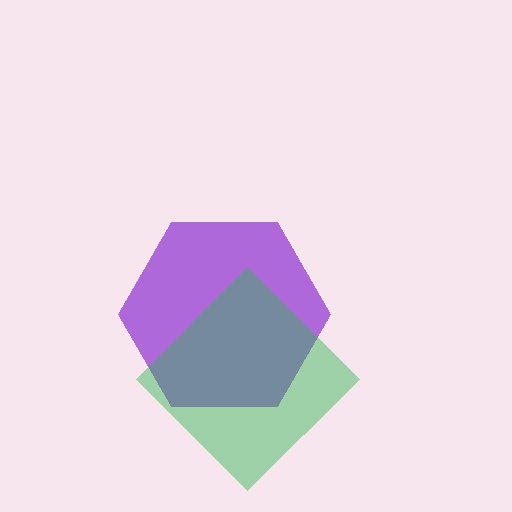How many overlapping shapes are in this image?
There are 2 overlapping shapes in the image.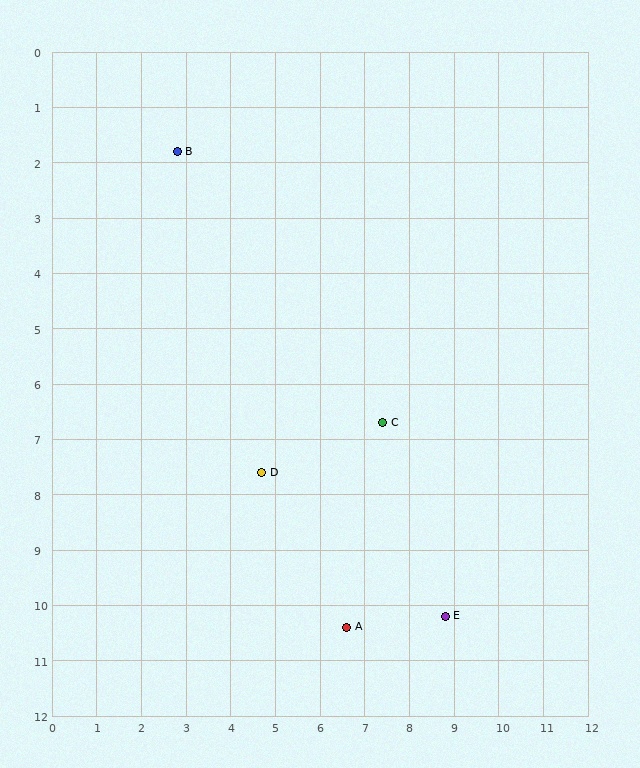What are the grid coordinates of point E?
Point E is at approximately (8.8, 10.2).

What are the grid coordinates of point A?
Point A is at approximately (6.6, 10.4).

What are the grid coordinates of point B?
Point B is at approximately (2.8, 1.8).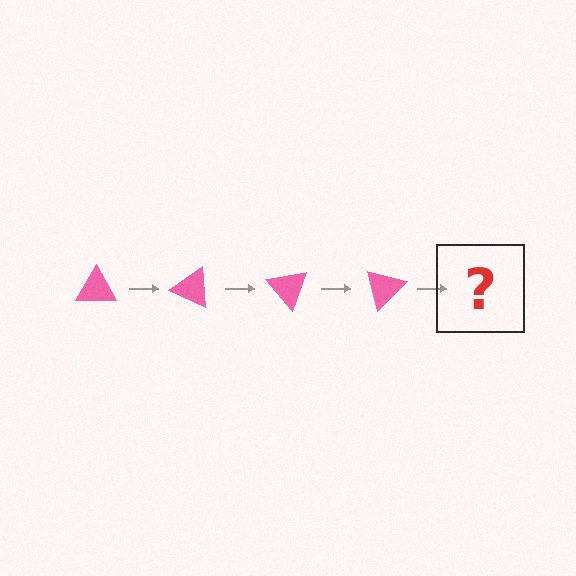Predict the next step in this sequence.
The next step is a pink triangle rotated 100 degrees.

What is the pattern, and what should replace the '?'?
The pattern is that the triangle rotates 25 degrees each step. The '?' should be a pink triangle rotated 100 degrees.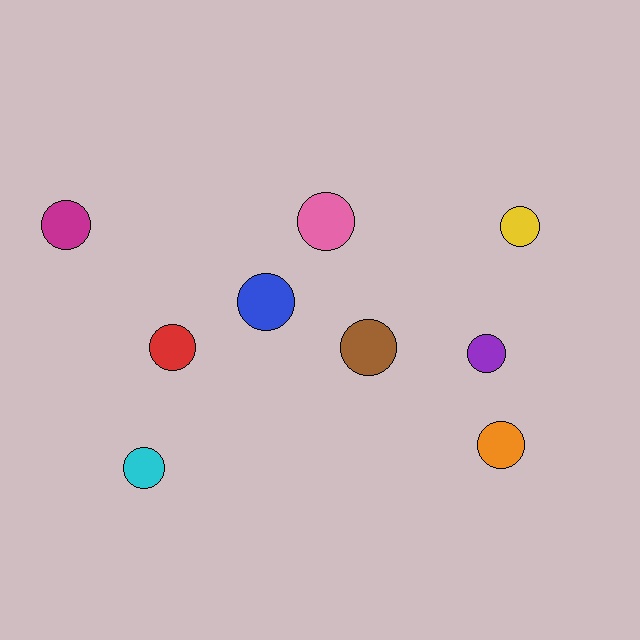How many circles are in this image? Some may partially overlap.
There are 9 circles.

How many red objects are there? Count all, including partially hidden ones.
There is 1 red object.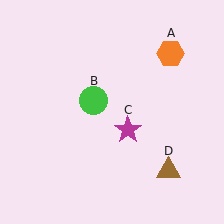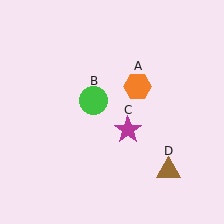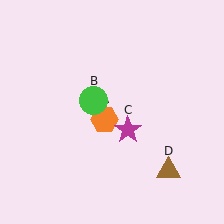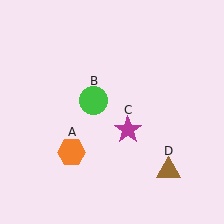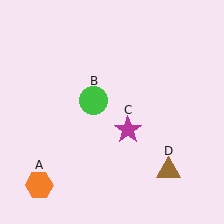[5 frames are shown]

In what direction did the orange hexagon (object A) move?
The orange hexagon (object A) moved down and to the left.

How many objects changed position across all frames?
1 object changed position: orange hexagon (object A).